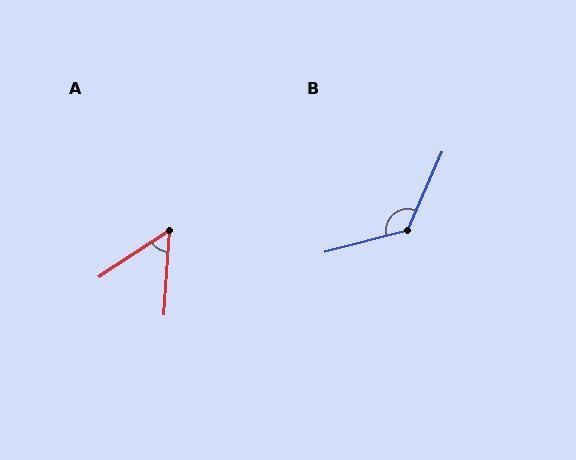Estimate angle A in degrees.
Approximately 53 degrees.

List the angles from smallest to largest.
A (53°), B (128°).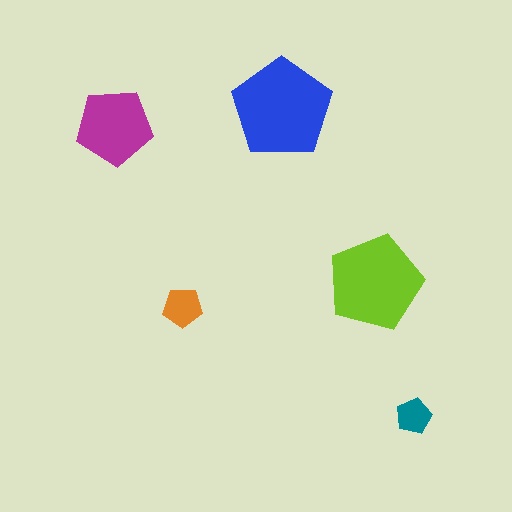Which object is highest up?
The blue pentagon is topmost.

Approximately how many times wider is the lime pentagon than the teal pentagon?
About 2.5 times wider.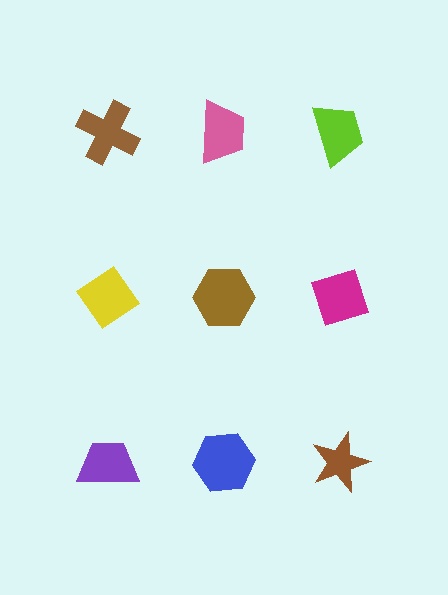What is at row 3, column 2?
A blue hexagon.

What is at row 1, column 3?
A lime trapezoid.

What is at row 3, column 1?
A purple trapezoid.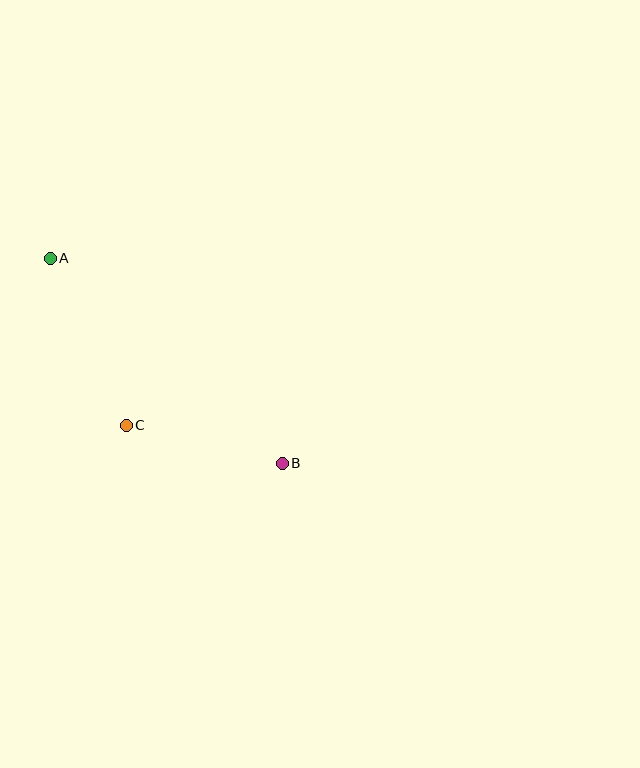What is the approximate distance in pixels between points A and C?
The distance between A and C is approximately 183 pixels.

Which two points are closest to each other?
Points B and C are closest to each other.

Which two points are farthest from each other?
Points A and B are farthest from each other.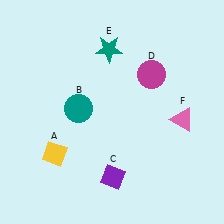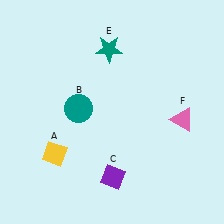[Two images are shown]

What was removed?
The magenta circle (D) was removed in Image 2.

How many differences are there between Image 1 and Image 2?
There is 1 difference between the two images.